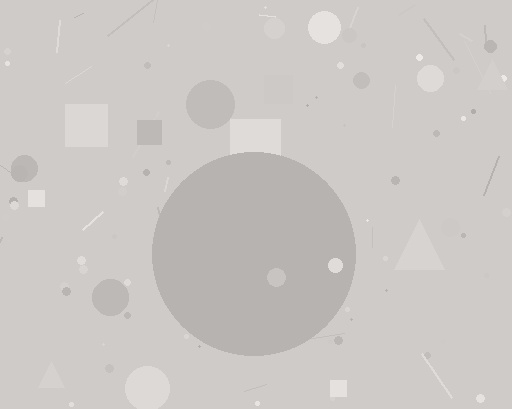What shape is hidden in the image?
A circle is hidden in the image.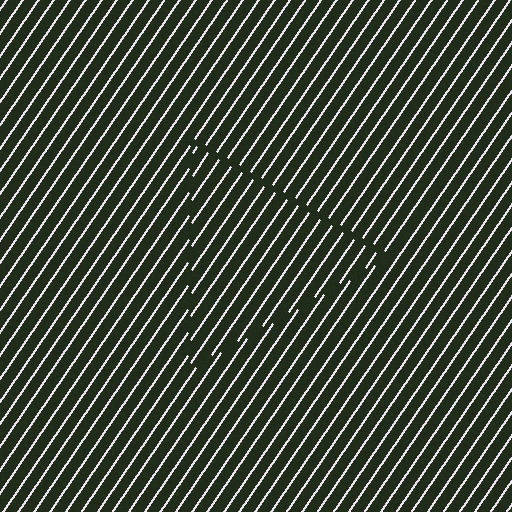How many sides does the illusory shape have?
3 sides — the line-ends trace a triangle.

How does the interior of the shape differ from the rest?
The interior of the shape contains the same grating, shifted by half a period — the contour is defined by the phase discontinuity where line-ends from the inner and outer gratings abut.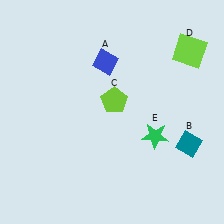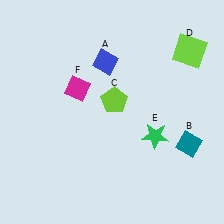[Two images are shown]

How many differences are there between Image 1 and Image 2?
There is 1 difference between the two images.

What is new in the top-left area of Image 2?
A magenta diamond (F) was added in the top-left area of Image 2.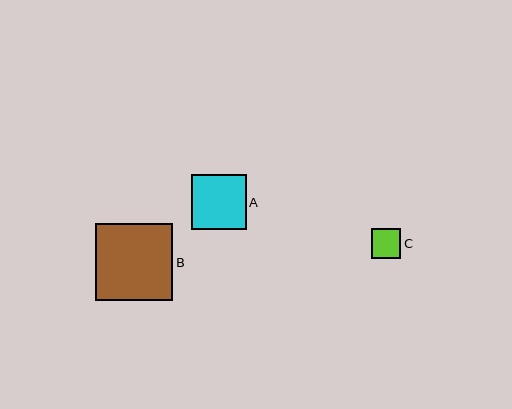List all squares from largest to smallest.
From largest to smallest: B, A, C.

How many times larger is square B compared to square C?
Square B is approximately 2.6 times the size of square C.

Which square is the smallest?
Square C is the smallest with a size of approximately 30 pixels.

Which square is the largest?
Square B is the largest with a size of approximately 77 pixels.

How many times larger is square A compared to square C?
Square A is approximately 1.8 times the size of square C.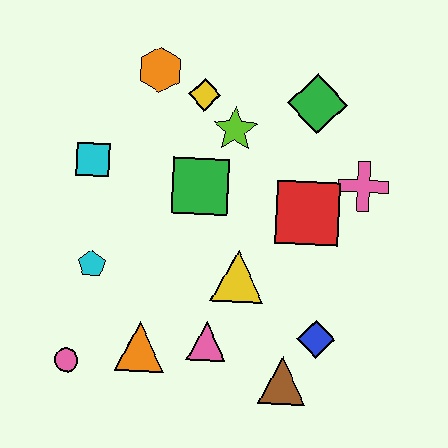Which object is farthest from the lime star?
The pink circle is farthest from the lime star.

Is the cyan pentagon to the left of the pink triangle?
Yes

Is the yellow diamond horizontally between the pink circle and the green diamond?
Yes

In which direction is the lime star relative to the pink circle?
The lime star is above the pink circle.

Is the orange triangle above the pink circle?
Yes